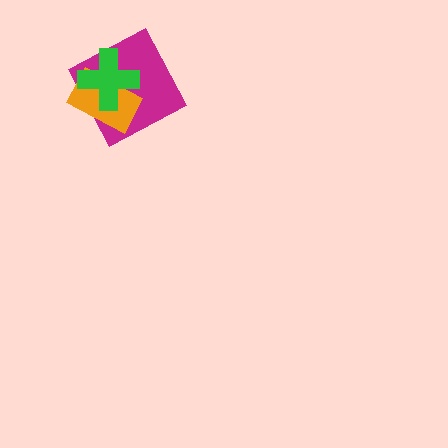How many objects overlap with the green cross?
2 objects overlap with the green cross.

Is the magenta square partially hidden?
Yes, it is partially covered by another shape.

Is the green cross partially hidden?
No, no other shape covers it.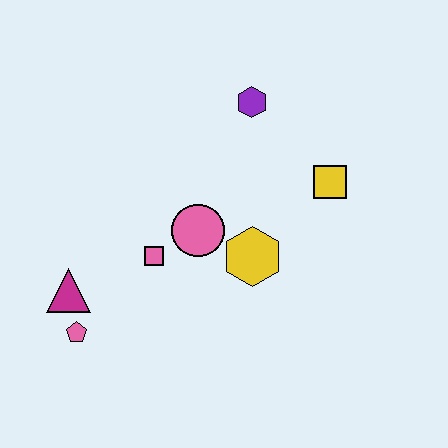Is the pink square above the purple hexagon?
No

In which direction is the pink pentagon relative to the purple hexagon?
The pink pentagon is below the purple hexagon.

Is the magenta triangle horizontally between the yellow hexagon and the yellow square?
No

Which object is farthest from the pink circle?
The pink pentagon is farthest from the pink circle.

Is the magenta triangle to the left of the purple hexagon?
Yes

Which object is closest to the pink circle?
The pink square is closest to the pink circle.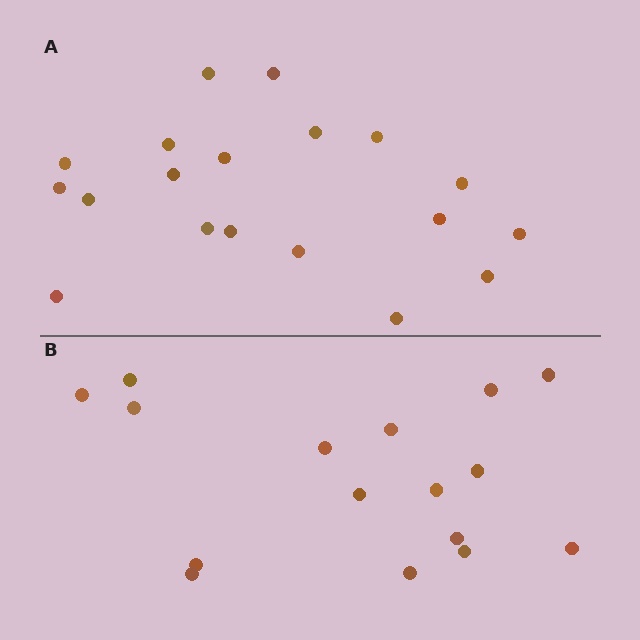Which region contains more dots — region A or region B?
Region A (the top region) has more dots.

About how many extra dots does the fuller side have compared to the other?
Region A has just a few more — roughly 2 or 3 more dots than region B.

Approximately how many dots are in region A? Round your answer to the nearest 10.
About 20 dots. (The exact count is 19, which rounds to 20.)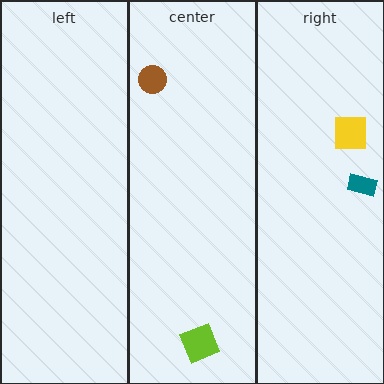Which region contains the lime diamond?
The center region.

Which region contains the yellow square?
The right region.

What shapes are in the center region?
The brown circle, the lime diamond.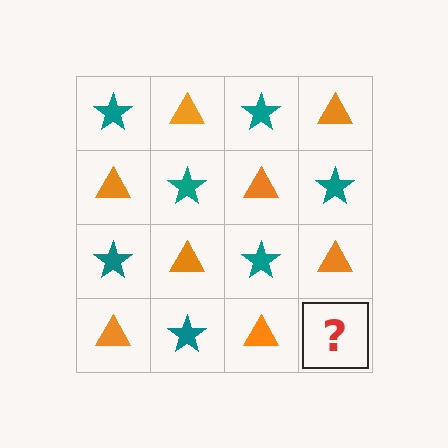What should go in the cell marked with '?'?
The missing cell should contain a teal star.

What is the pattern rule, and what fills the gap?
The rule is that it alternates teal star and orange triangle in a checkerboard pattern. The gap should be filled with a teal star.